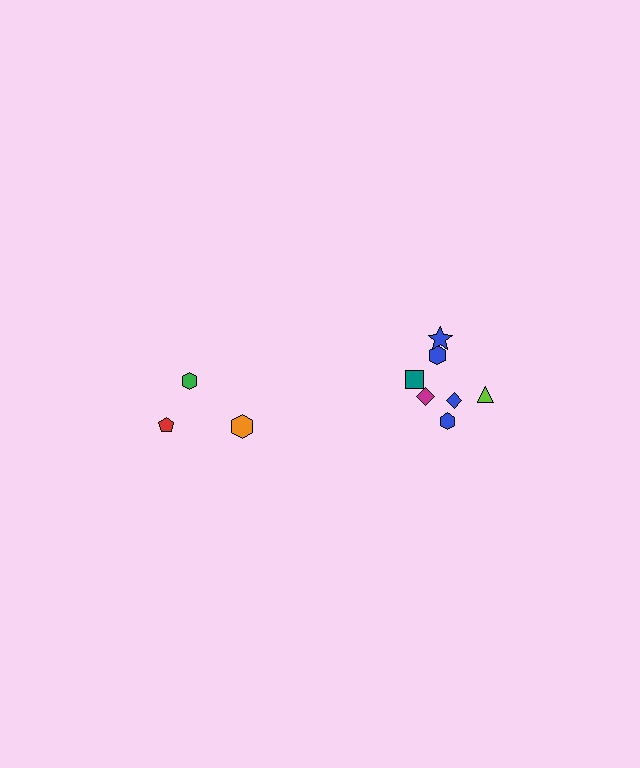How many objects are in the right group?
There are 7 objects.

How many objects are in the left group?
There are 3 objects.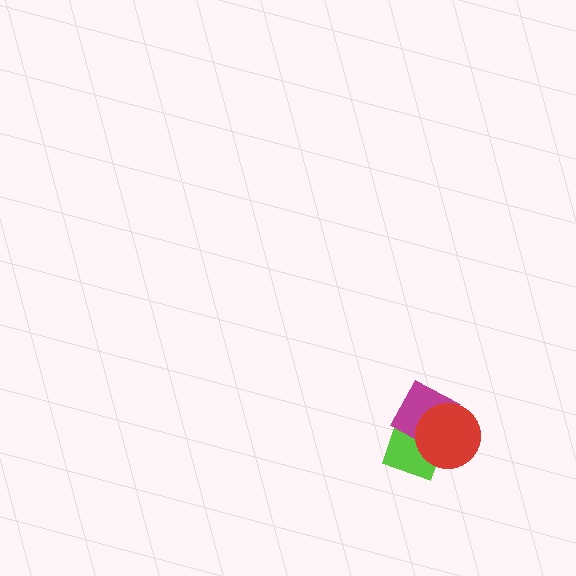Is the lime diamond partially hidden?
Yes, it is partially covered by another shape.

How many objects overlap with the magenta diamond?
2 objects overlap with the magenta diamond.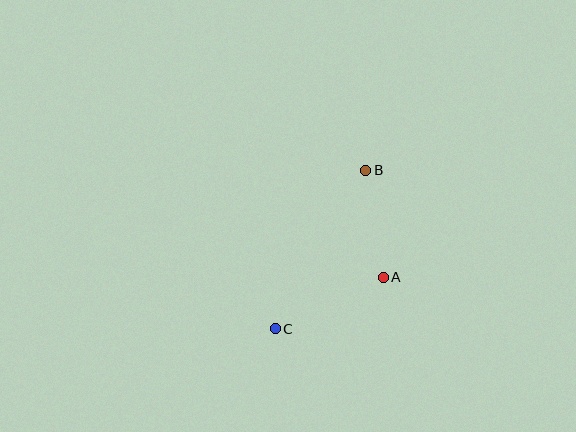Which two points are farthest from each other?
Points B and C are farthest from each other.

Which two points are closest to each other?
Points A and B are closest to each other.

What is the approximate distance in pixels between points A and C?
The distance between A and C is approximately 120 pixels.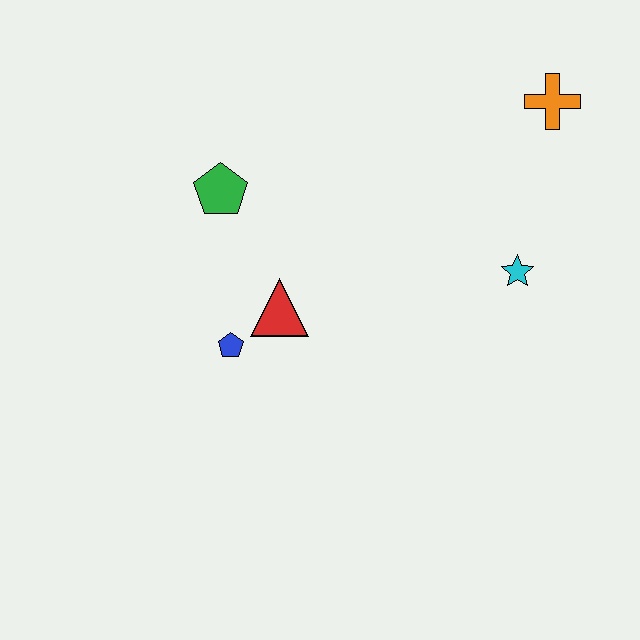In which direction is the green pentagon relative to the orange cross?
The green pentagon is to the left of the orange cross.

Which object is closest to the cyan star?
The orange cross is closest to the cyan star.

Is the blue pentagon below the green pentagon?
Yes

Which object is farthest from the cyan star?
The green pentagon is farthest from the cyan star.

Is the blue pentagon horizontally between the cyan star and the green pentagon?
Yes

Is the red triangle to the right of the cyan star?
No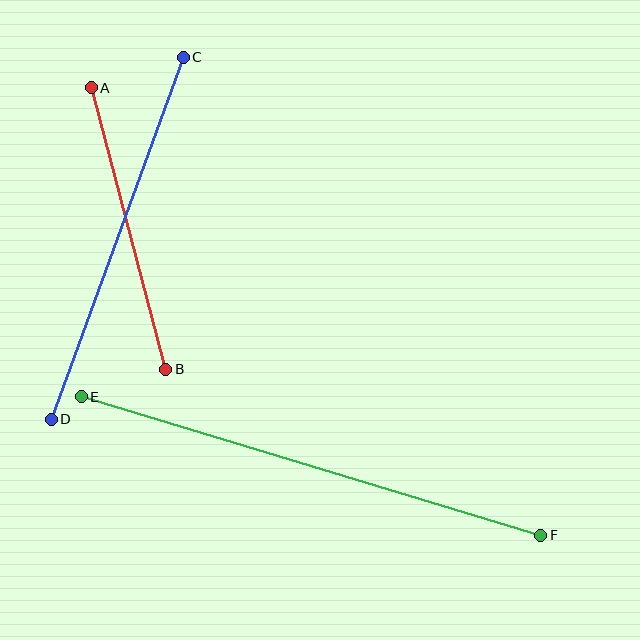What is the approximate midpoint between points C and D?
The midpoint is at approximately (117, 238) pixels.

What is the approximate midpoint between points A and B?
The midpoint is at approximately (129, 229) pixels.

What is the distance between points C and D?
The distance is approximately 385 pixels.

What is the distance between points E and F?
The distance is approximately 480 pixels.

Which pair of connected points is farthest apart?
Points E and F are farthest apart.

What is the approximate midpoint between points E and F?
The midpoint is at approximately (311, 466) pixels.